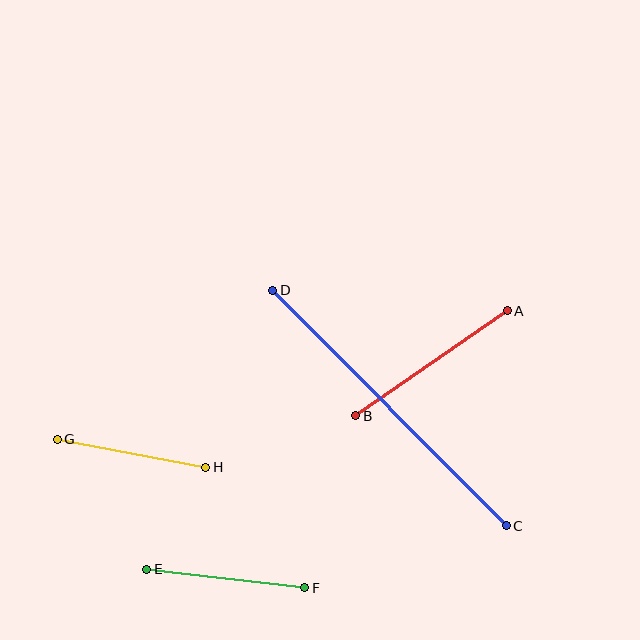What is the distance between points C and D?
The distance is approximately 332 pixels.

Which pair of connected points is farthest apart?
Points C and D are farthest apart.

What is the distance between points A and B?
The distance is approximately 184 pixels.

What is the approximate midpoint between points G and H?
The midpoint is at approximately (132, 453) pixels.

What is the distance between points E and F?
The distance is approximately 159 pixels.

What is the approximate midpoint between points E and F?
The midpoint is at approximately (226, 578) pixels.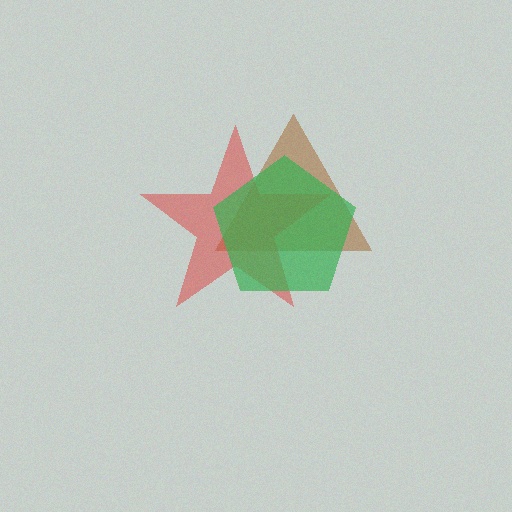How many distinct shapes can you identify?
There are 3 distinct shapes: a brown triangle, a red star, a green pentagon.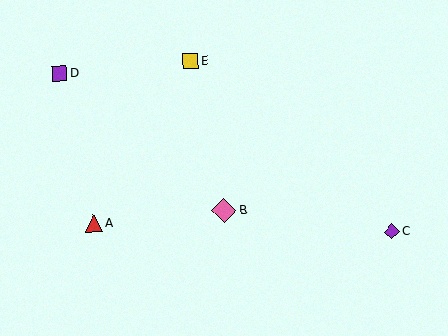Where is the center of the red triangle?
The center of the red triangle is at (94, 223).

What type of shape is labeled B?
Shape B is a pink diamond.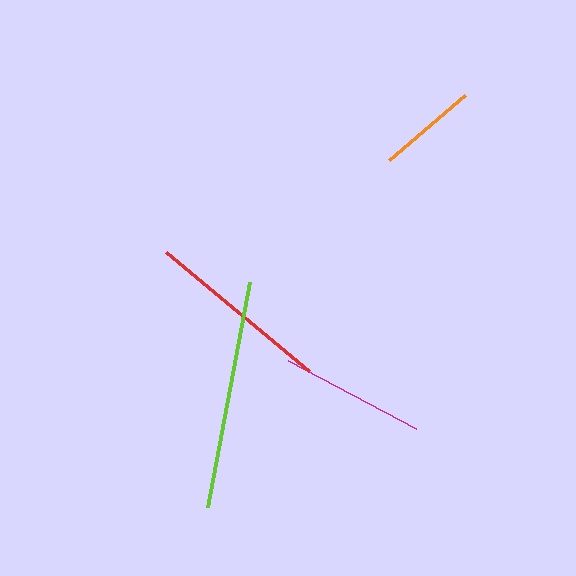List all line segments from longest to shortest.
From longest to shortest: lime, red, magenta, orange.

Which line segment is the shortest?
The orange line is the shortest at approximately 101 pixels.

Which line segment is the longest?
The lime line is the longest at approximately 229 pixels.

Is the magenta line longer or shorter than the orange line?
The magenta line is longer than the orange line.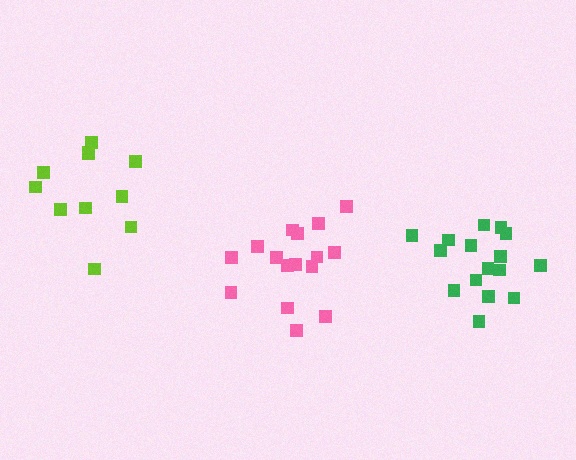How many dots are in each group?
Group 1: 16 dots, Group 2: 16 dots, Group 3: 11 dots (43 total).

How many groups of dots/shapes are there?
There are 3 groups.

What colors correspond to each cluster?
The clusters are colored: pink, green, lime.